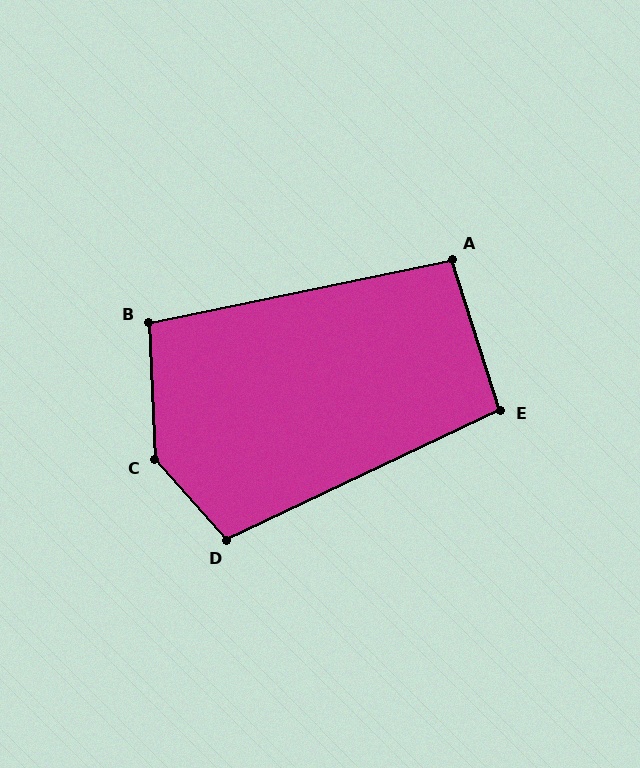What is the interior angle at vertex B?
Approximately 99 degrees (obtuse).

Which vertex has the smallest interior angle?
A, at approximately 96 degrees.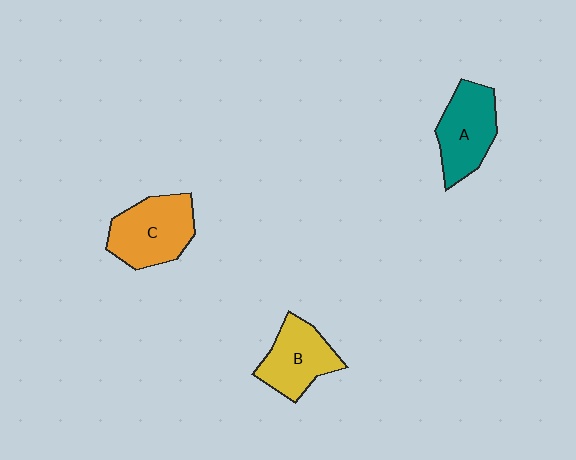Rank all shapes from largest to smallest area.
From largest to smallest: C (orange), A (teal), B (yellow).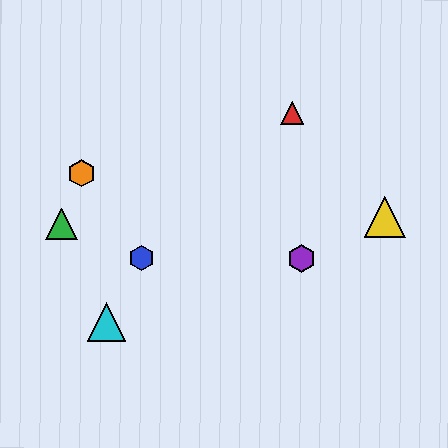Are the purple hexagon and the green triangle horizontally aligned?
No, the purple hexagon is at y≈258 and the green triangle is at y≈224.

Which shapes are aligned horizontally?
The blue hexagon, the purple hexagon are aligned horizontally.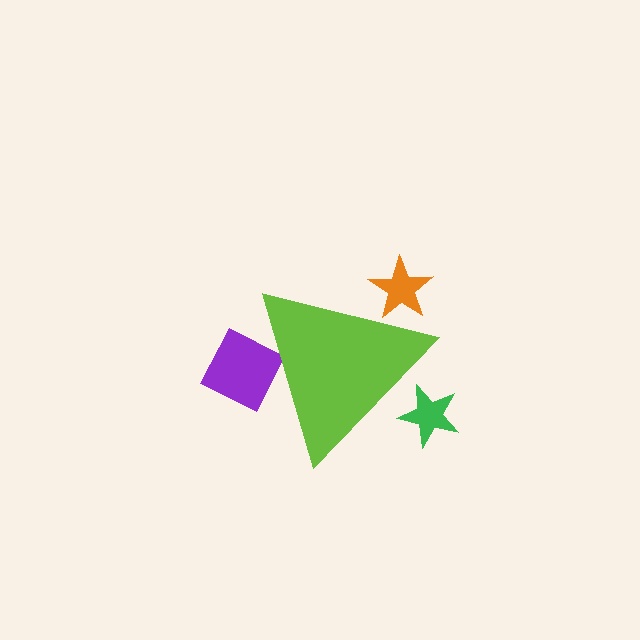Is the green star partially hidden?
Yes, the green star is partially hidden behind the lime triangle.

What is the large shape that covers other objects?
A lime triangle.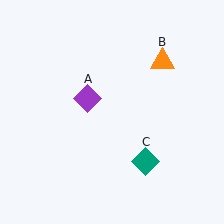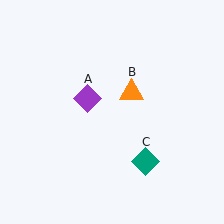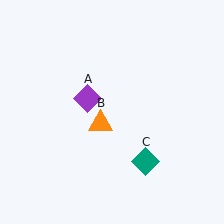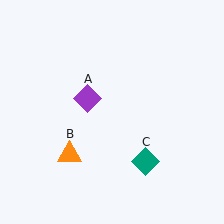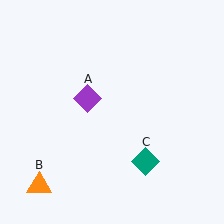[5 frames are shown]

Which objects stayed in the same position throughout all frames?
Purple diamond (object A) and teal diamond (object C) remained stationary.